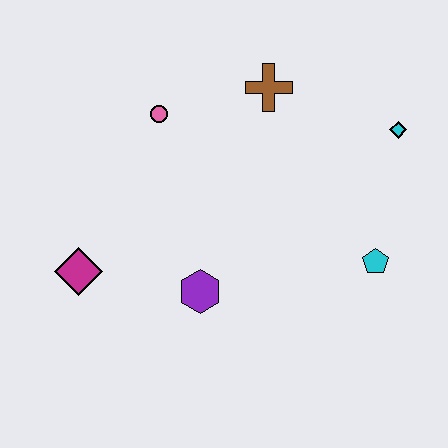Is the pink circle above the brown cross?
No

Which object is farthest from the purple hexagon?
The cyan diamond is farthest from the purple hexagon.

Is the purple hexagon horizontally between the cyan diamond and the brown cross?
No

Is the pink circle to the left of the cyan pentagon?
Yes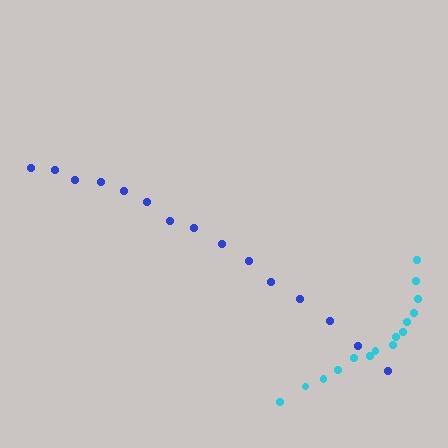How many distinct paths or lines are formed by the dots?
There are 2 distinct paths.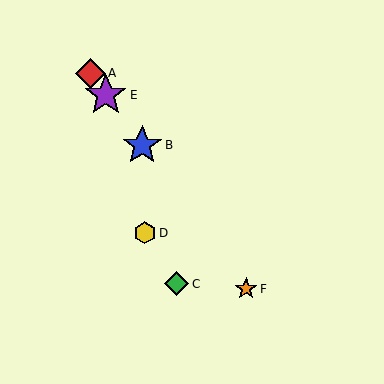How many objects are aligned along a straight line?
4 objects (A, B, E, F) are aligned along a straight line.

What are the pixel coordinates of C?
Object C is at (177, 284).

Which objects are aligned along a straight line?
Objects A, B, E, F are aligned along a straight line.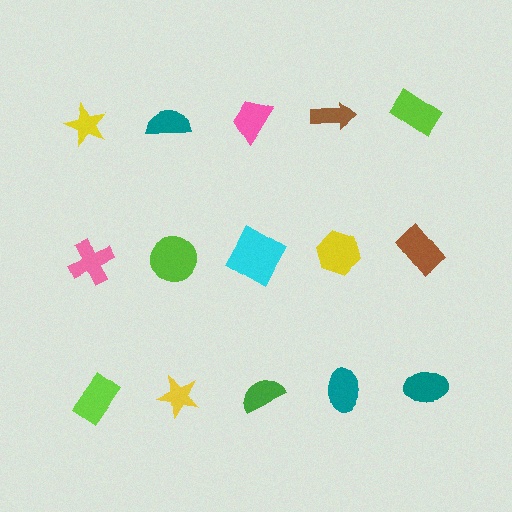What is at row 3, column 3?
A green semicircle.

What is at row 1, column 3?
A pink trapezoid.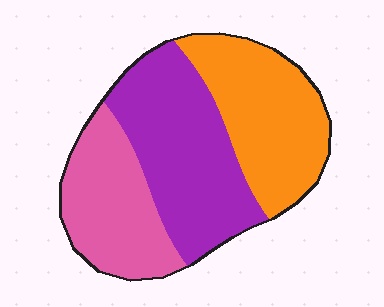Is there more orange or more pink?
Orange.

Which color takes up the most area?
Purple, at roughly 40%.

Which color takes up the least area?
Pink, at roughly 30%.